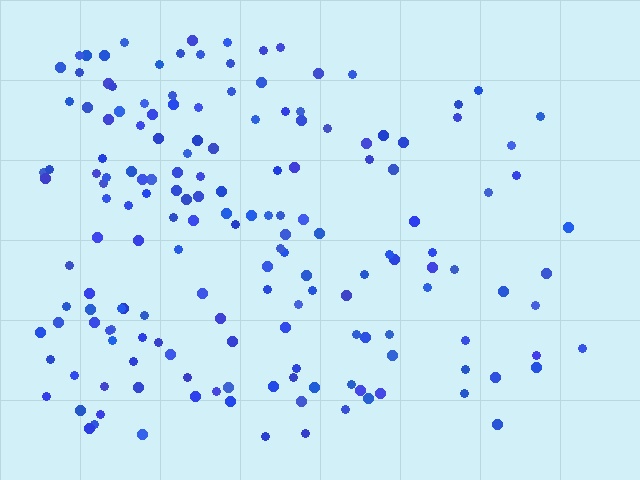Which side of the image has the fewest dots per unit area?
The right.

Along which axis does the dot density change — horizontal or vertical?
Horizontal.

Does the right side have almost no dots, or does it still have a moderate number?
Still a moderate number, just noticeably fewer than the left.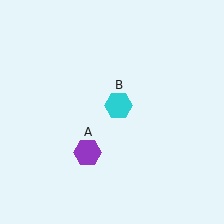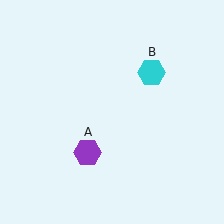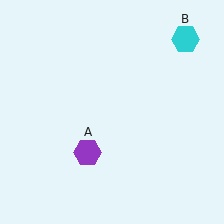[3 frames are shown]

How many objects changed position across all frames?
1 object changed position: cyan hexagon (object B).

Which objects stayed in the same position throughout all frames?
Purple hexagon (object A) remained stationary.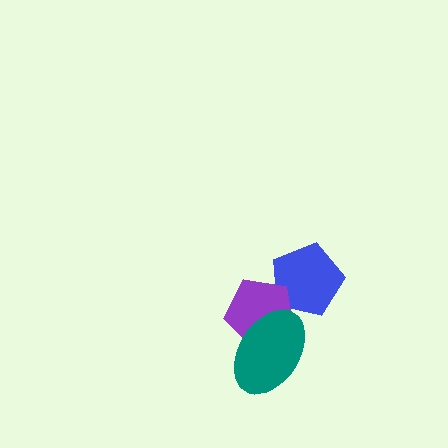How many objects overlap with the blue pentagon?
1 object overlaps with the blue pentagon.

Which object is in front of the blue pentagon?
The purple pentagon is in front of the blue pentagon.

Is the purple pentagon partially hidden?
Yes, it is partially covered by another shape.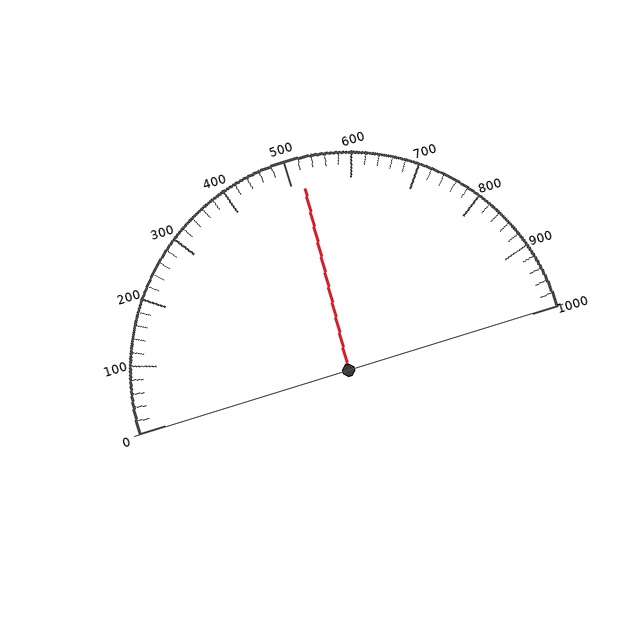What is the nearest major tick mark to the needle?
The nearest major tick mark is 500.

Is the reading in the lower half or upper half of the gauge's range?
The reading is in the upper half of the range (0 to 1000).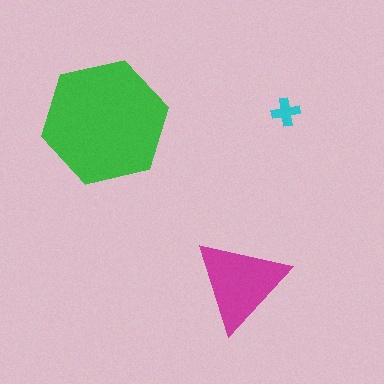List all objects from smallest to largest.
The cyan cross, the magenta triangle, the green hexagon.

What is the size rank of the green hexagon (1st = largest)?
1st.